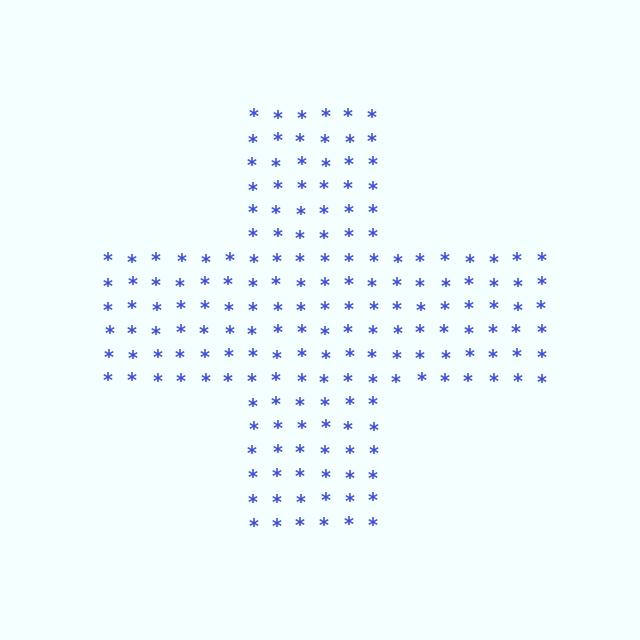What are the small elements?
The small elements are asterisks.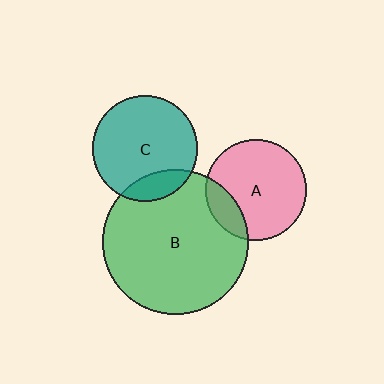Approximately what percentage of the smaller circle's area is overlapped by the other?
Approximately 15%.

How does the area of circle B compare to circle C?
Approximately 1.9 times.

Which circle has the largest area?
Circle B (green).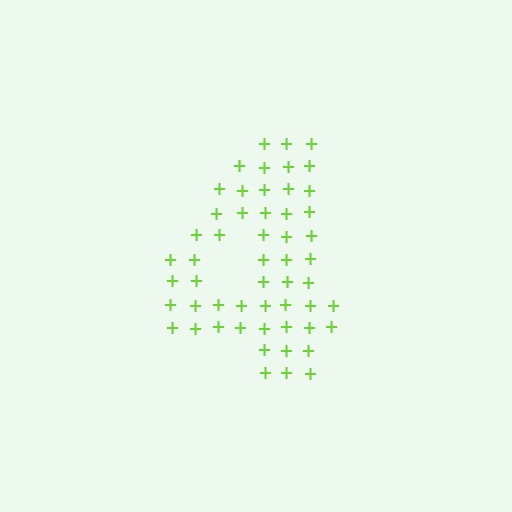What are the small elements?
The small elements are plus signs.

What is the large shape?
The large shape is the digit 4.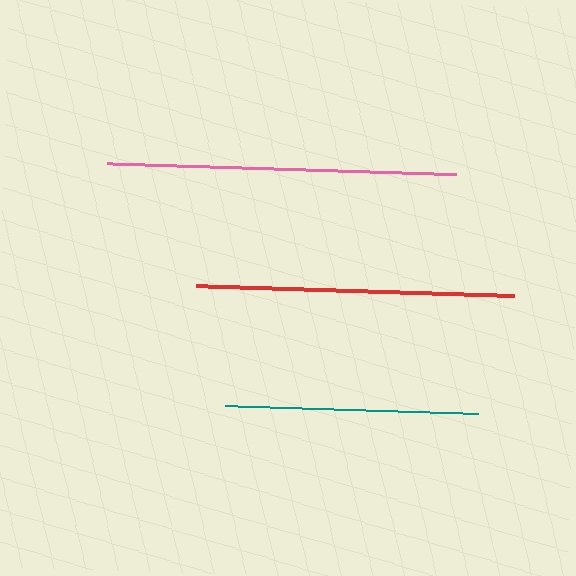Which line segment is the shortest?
The teal line is the shortest at approximately 254 pixels.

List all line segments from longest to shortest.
From longest to shortest: pink, red, teal.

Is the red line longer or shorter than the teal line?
The red line is longer than the teal line.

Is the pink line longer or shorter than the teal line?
The pink line is longer than the teal line.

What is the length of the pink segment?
The pink segment is approximately 349 pixels long.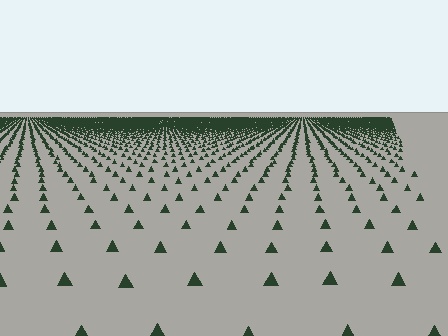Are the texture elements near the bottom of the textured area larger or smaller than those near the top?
Larger. Near the bottom, elements are closer to the viewer and appear at a bigger on-screen size.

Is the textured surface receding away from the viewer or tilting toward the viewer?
The surface is receding away from the viewer. Texture elements get smaller and denser toward the top.